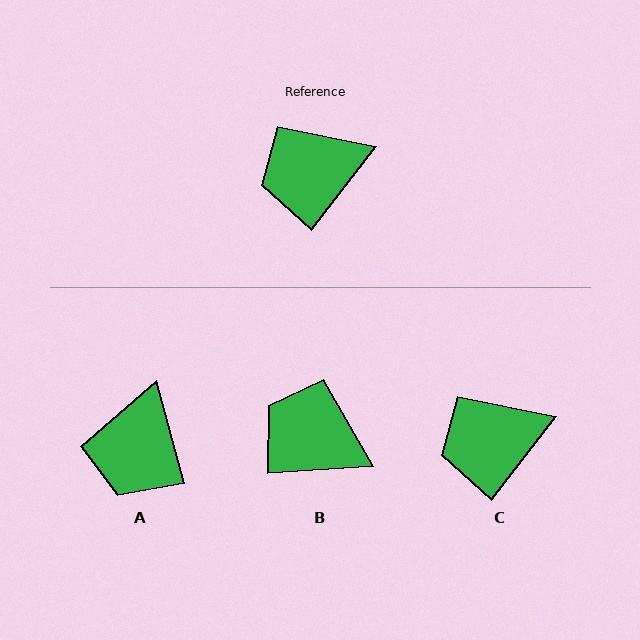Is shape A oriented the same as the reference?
No, it is off by about 53 degrees.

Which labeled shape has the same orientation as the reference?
C.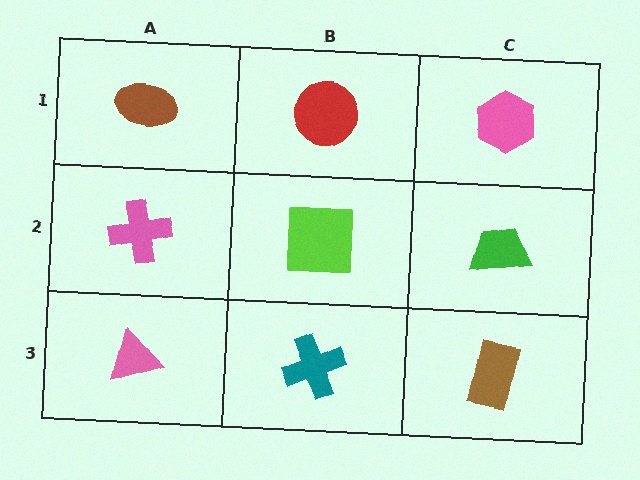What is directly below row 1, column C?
A green trapezoid.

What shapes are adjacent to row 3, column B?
A lime square (row 2, column B), a pink triangle (row 3, column A), a brown rectangle (row 3, column C).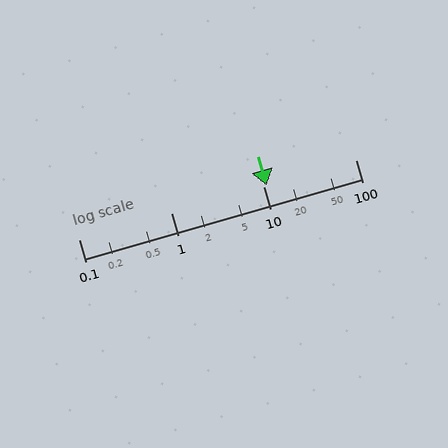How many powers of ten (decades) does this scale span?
The scale spans 3 decades, from 0.1 to 100.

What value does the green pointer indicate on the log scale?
The pointer indicates approximately 11.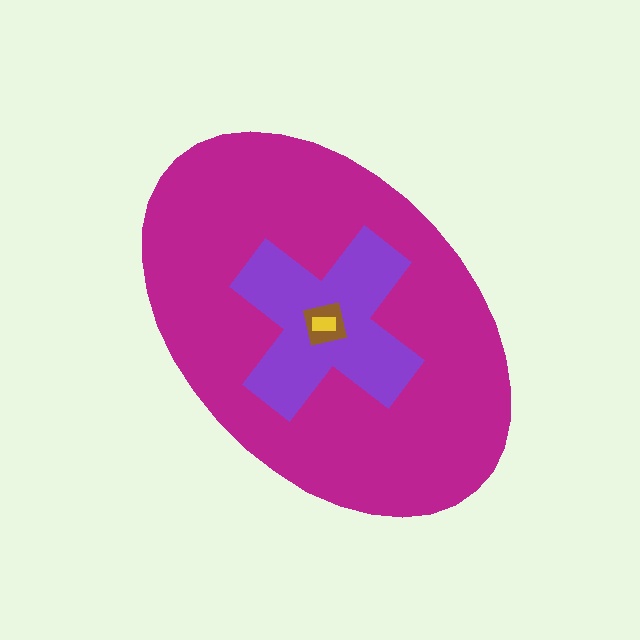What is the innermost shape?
The yellow rectangle.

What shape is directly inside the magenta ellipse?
The purple cross.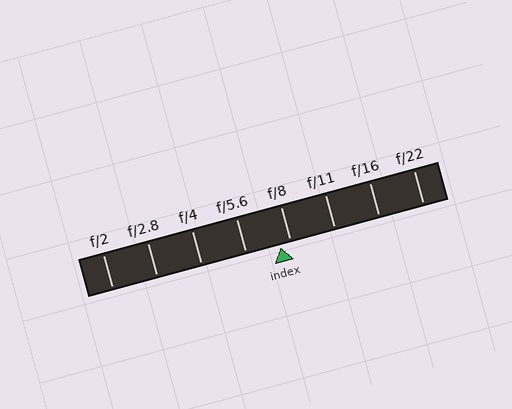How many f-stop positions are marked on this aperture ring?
There are 8 f-stop positions marked.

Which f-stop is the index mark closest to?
The index mark is closest to f/8.